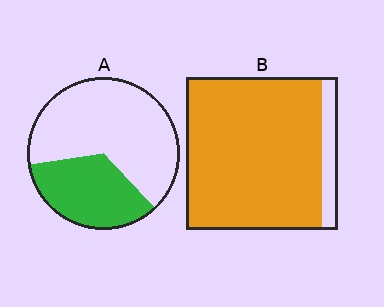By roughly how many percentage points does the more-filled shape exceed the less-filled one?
By roughly 55 percentage points (B over A).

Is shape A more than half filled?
No.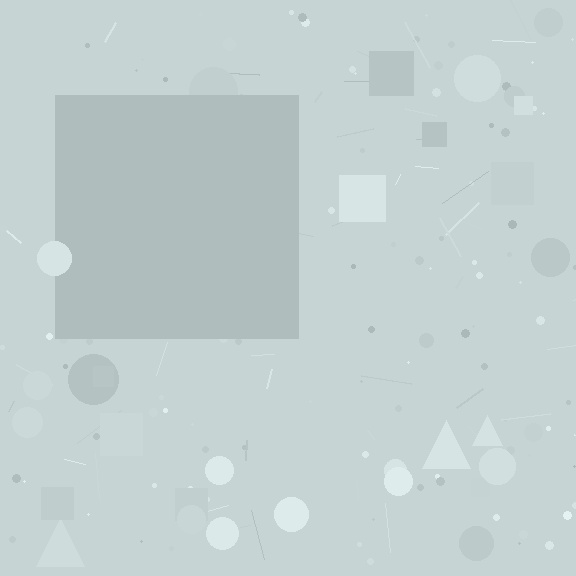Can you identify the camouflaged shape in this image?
The camouflaged shape is a square.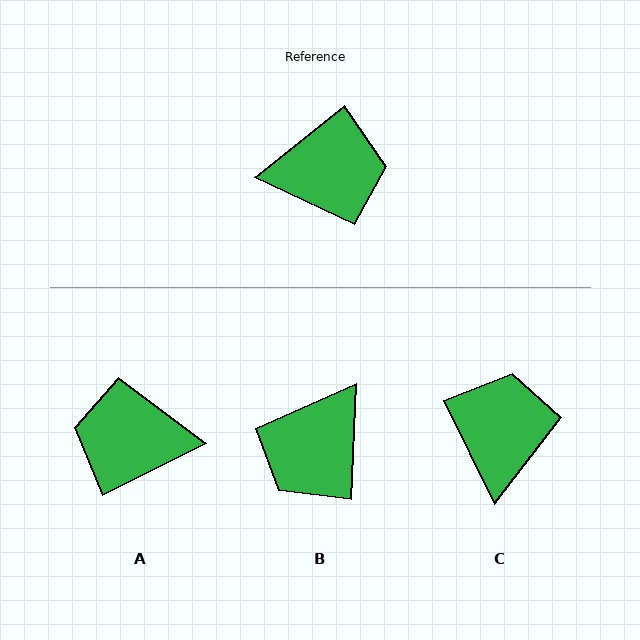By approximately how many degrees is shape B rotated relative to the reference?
Approximately 131 degrees clockwise.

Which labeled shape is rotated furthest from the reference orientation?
A, about 168 degrees away.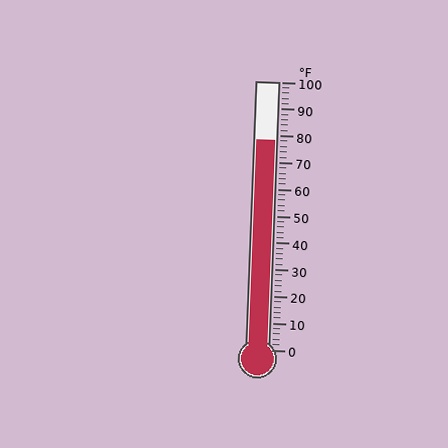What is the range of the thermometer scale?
The thermometer scale ranges from 0°F to 100°F.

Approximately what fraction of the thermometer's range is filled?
The thermometer is filled to approximately 80% of its range.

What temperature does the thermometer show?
The thermometer shows approximately 78°F.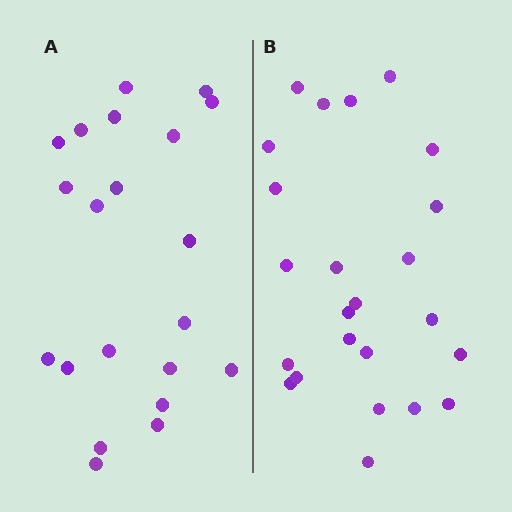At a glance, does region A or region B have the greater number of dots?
Region B (the right region) has more dots.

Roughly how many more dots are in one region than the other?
Region B has just a few more — roughly 2 or 3 more dots than region A.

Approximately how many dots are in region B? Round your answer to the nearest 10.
About 20 dots. (The exact count is 24, which rounds to 20.)